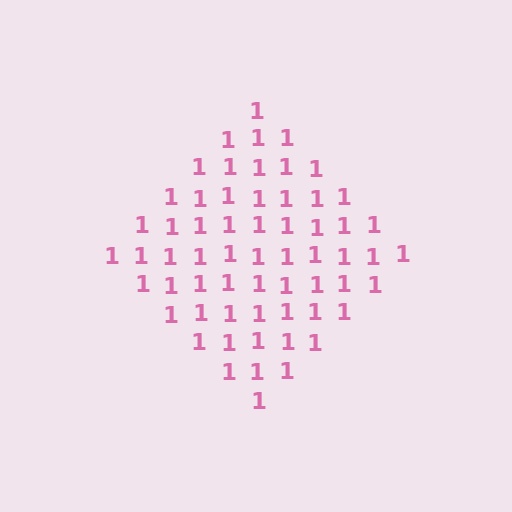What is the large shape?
The large shape is a diamond.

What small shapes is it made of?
It is made of small digit 1's.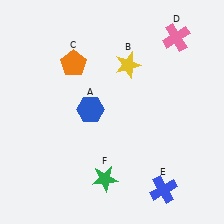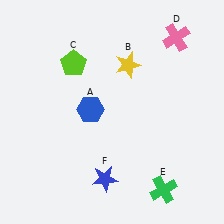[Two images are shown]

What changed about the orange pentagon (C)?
In Image 1, C is orange. In Image 2, it changed to lime.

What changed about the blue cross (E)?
In Image 1, E is blue. In Image 2, it changed to green.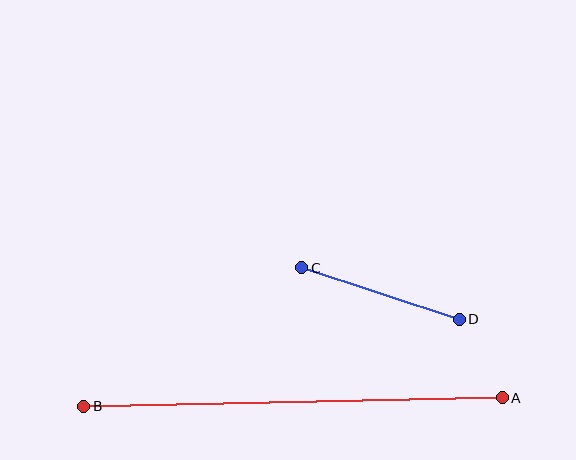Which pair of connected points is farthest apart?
Points A and B are farthest apart.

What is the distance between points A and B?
The distance is approximately 419 pixels.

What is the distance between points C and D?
The distance is approximately 165 pixels.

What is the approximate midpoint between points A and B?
The midpoint is at approximately (293, 402) pixels.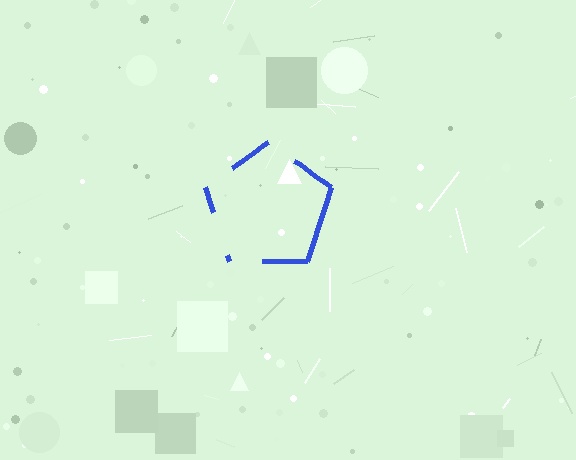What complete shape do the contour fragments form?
The contour fragments form a pentagon.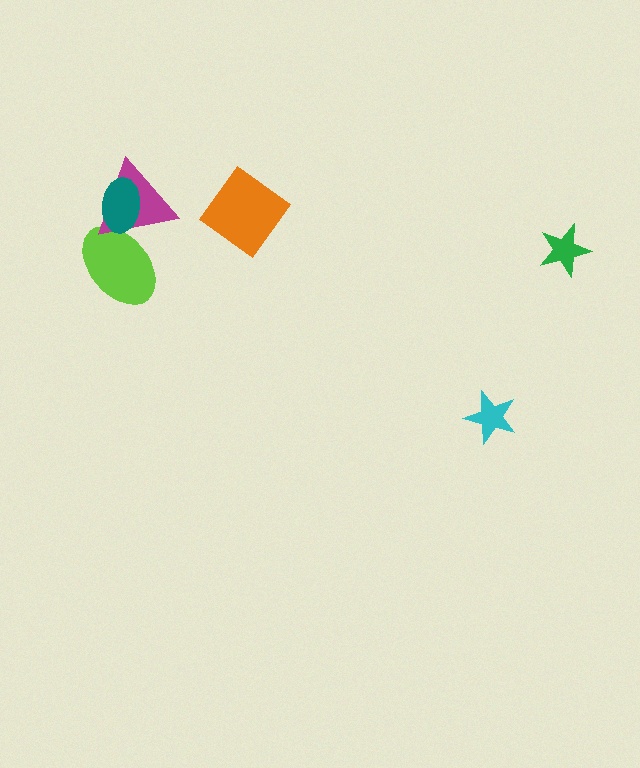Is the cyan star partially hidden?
No, no other shape covers it.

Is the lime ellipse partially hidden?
Yes, it is partially covered by another shape.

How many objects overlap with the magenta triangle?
2 objects overlap with the magenta triangle.